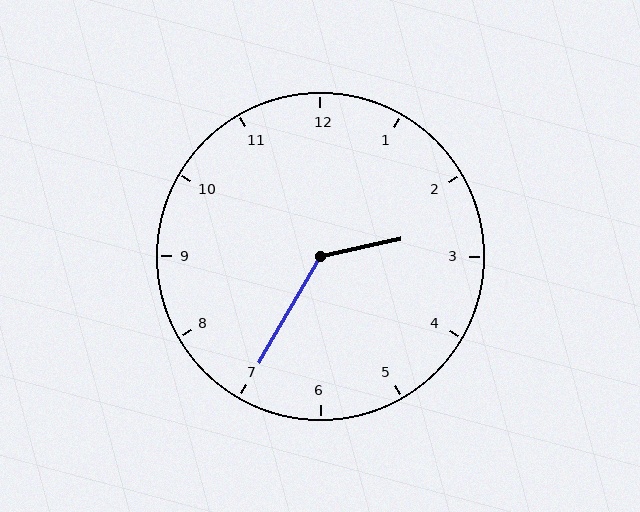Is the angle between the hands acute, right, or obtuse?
It is obtuse.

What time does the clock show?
2:35.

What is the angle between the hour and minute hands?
Approximately 132 degrees.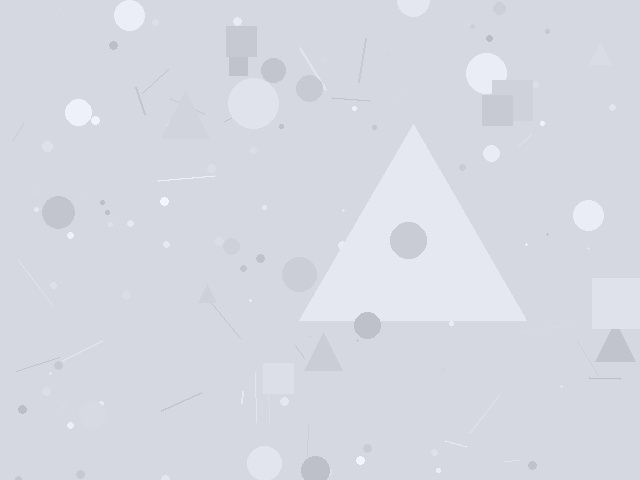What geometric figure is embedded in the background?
A triangle is embedded in the background.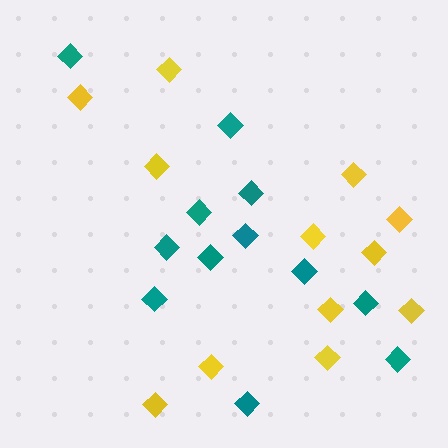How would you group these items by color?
There are 2 groups: one group of yellow diamonds (12) and one group of teal diamonds (12).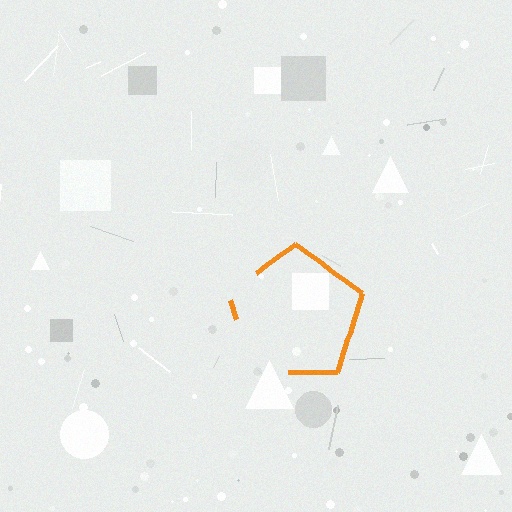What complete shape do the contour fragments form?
The contour fragments form a pentagon.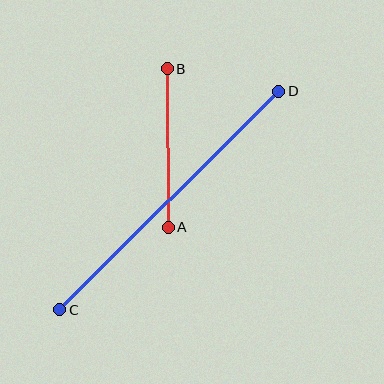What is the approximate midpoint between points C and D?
The midpoint is at approximately (169, 201) pixels.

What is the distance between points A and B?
The distance is approximately 158 pixels.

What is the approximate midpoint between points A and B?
The midpoint is at approximately (168, 148) pixels.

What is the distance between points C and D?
The distance is approximately 310 pixels.